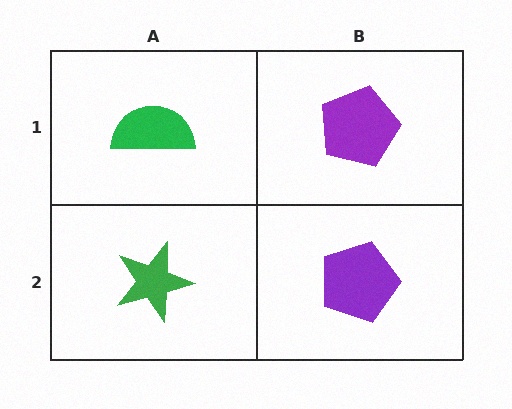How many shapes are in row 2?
2 shapes.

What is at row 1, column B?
A purple pentagon.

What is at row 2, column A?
A green star.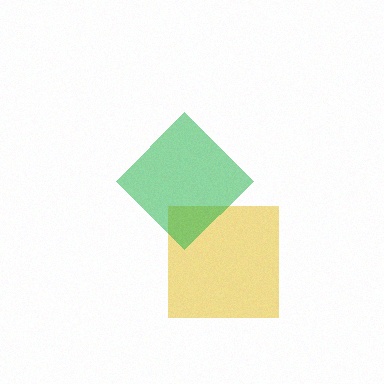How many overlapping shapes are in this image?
There are 2 overlapping shapes in the image.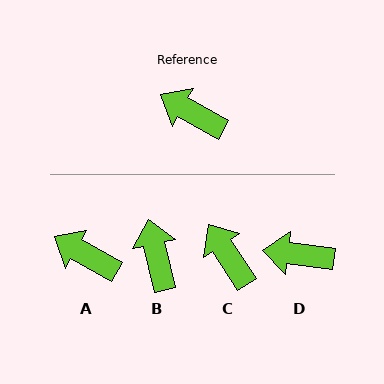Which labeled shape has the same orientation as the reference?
A.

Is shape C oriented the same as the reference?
No, it is off by about 28 degrees.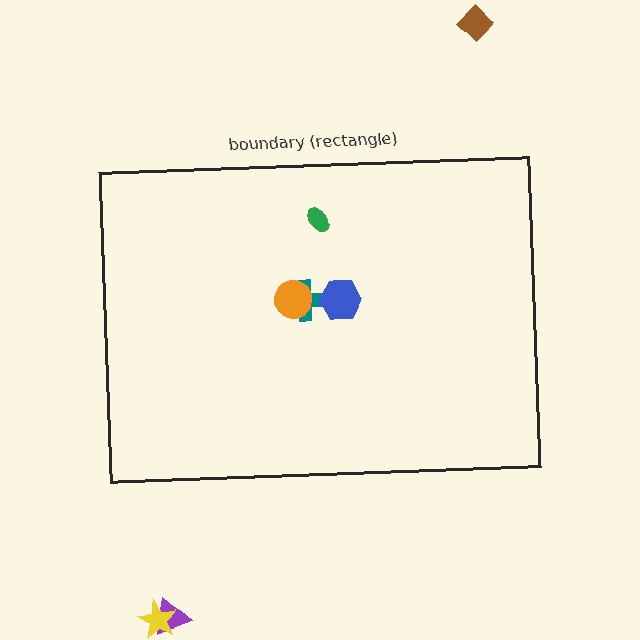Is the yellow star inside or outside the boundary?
Outside.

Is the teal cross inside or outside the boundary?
Inside.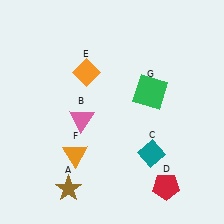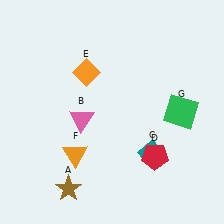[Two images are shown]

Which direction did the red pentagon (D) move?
The red pentagon (D) moved up.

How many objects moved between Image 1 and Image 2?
2 objects moved between the two images.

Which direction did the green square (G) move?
The green square (G) moved right.